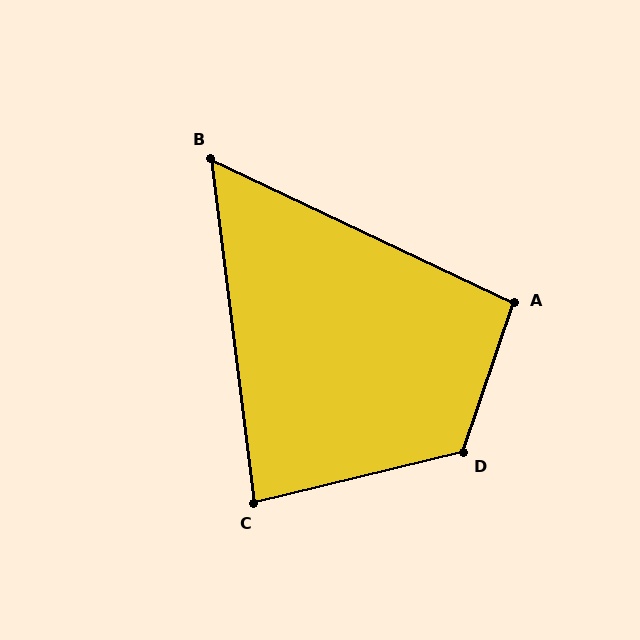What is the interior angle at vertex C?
Approximately 83 degrees (acute).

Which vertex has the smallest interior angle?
B, at approximately 58 degrees.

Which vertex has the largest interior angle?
D, at approximately 122 degrees.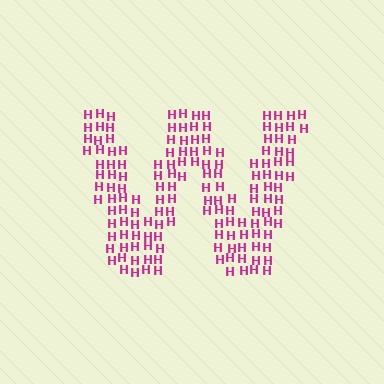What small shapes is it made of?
It is made of small letter H's.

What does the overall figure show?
The overall figure shows the letter W.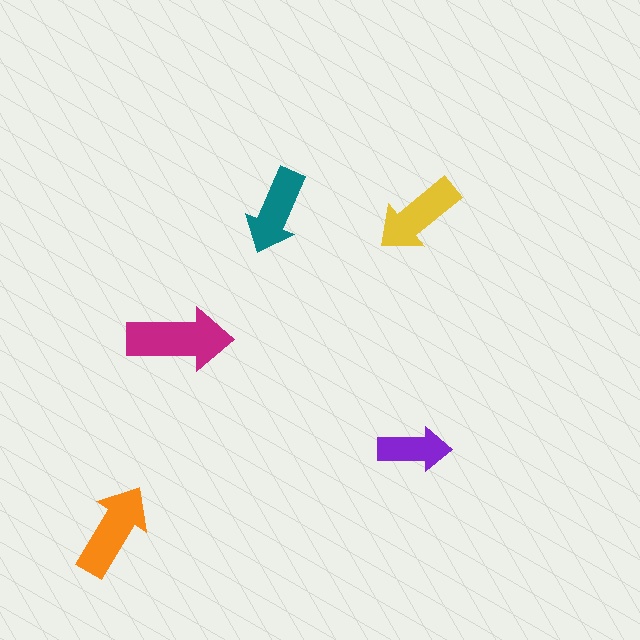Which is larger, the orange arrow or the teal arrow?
The orange one.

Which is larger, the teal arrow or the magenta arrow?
The magenta one.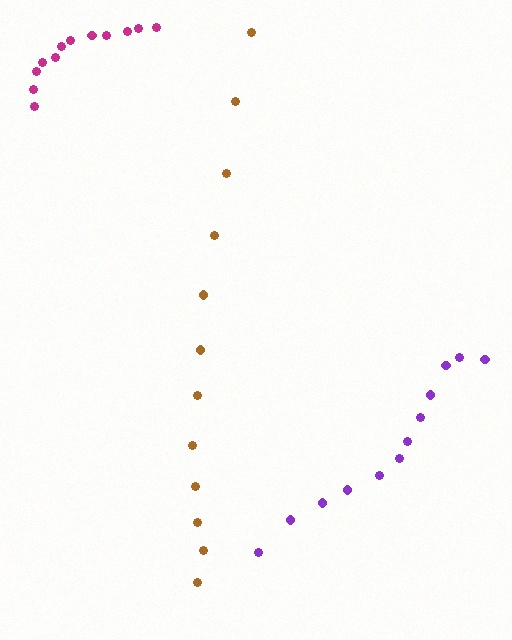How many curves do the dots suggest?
There are 3 distinct paths.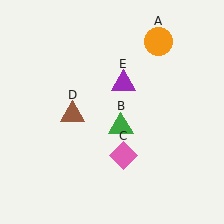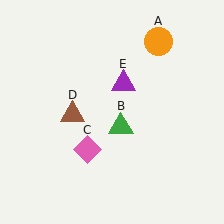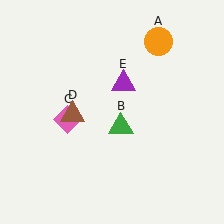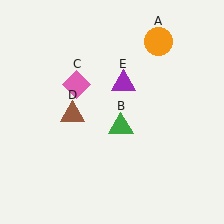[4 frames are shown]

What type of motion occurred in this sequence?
The pink diamond (object C) rotated clockwise around the center of the scene.